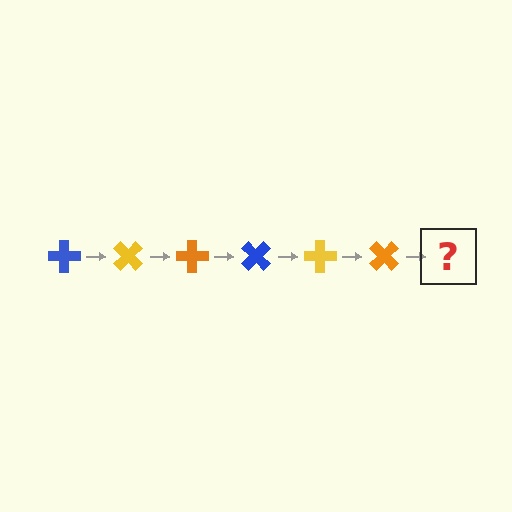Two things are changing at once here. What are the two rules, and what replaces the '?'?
The two rules are that it rotates 45 degrees each step and the color cycles through blue, yellow, and orange. The '?' should be a blue cross, rotated 270 degrees from the start.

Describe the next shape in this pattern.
It should be a blue cross, rotated 270 degrees from the start.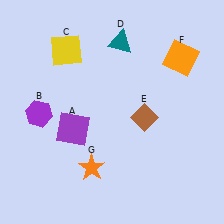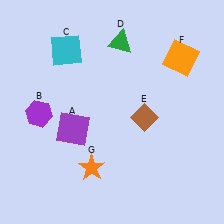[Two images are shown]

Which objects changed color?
C changed from yellow to cyan. D changed from teal to green.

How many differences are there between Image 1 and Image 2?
There are 2 differences between the two images.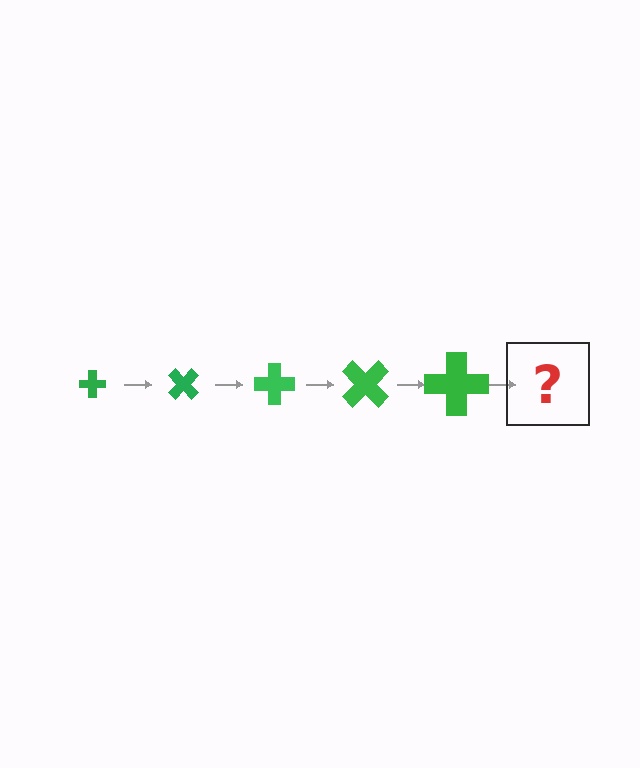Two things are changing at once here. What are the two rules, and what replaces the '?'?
The two rules are that the cross grows larger each step and it rotates 45 degrees each step. The '?' should be a cross, larger than the previous one and rotated 225 degrees from the start.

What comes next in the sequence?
The next element should be a cross, larger than the previous one and rotated 225 degrees from the start.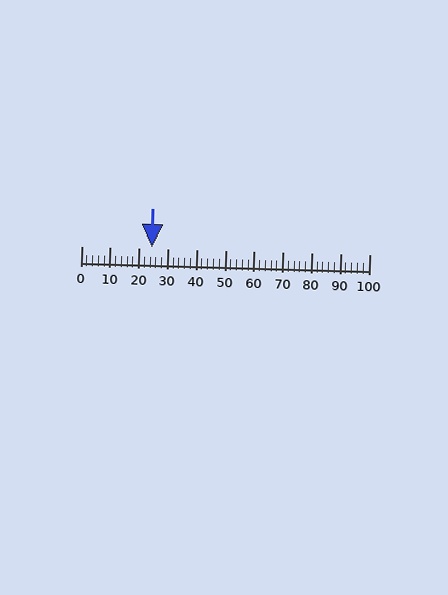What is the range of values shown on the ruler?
The ruler shows values from 0 to 100.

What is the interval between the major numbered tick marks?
The major tick marks are spaced 10 units apart.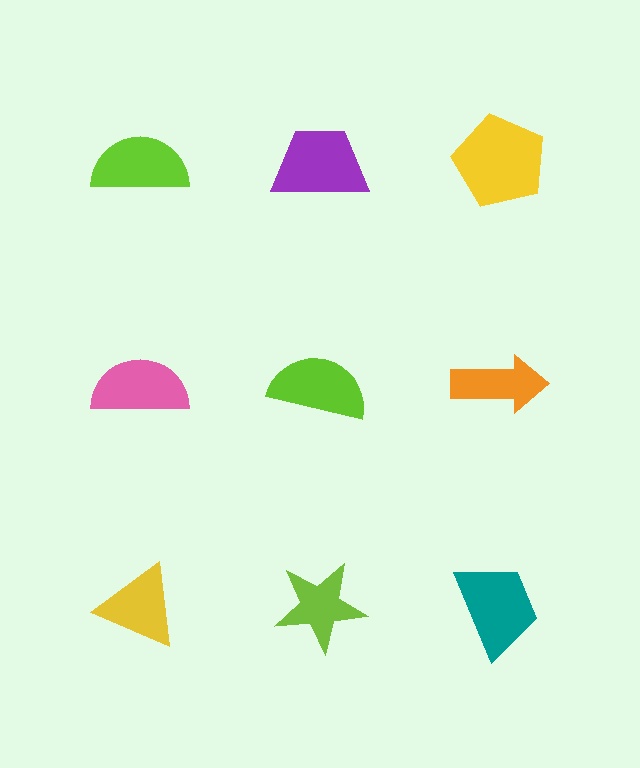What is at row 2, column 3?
An orange arrow.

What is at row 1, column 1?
A lime semicircle.